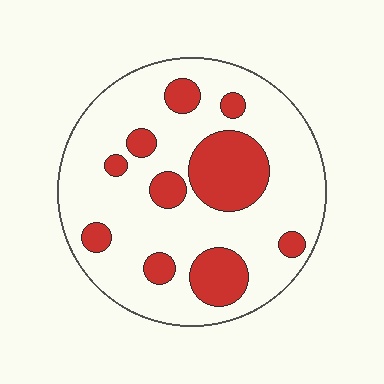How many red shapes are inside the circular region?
10.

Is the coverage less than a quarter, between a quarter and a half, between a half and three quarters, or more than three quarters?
Less than a quarter.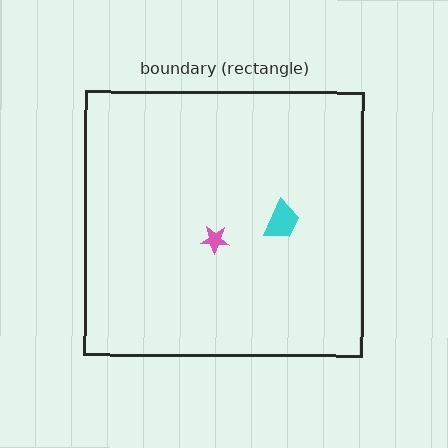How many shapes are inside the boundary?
2 inside, 0 outside.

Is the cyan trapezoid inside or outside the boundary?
Inside.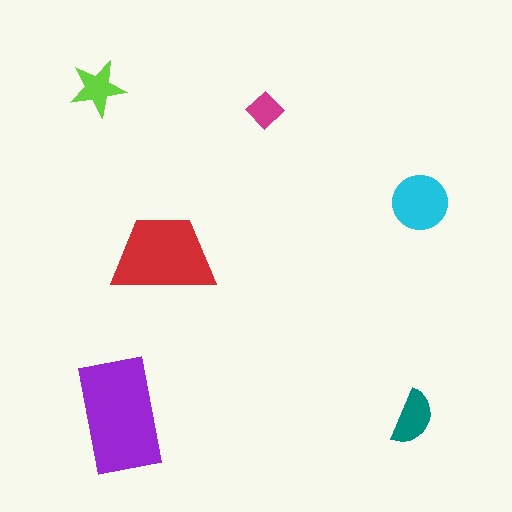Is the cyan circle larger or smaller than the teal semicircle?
Larger.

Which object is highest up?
The lime star is topmost.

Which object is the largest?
The purple rectangle.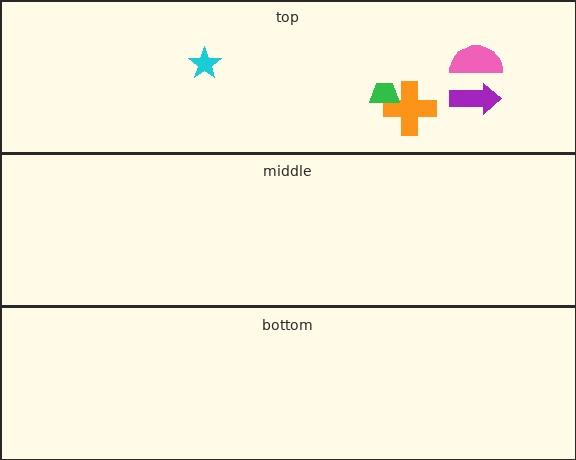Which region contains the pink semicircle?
The top region.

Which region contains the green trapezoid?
The top region.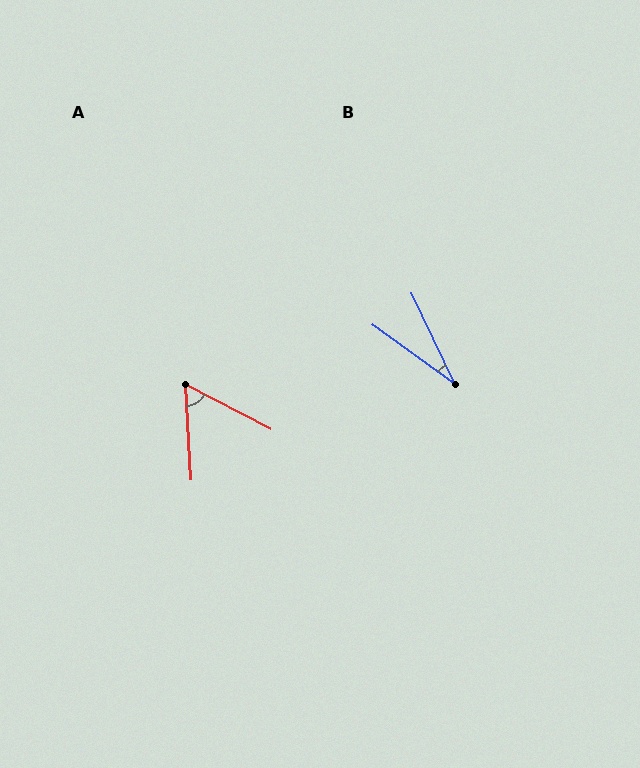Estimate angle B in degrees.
Approximately 29 degrees.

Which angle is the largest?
A, at approximately 59 degrees.